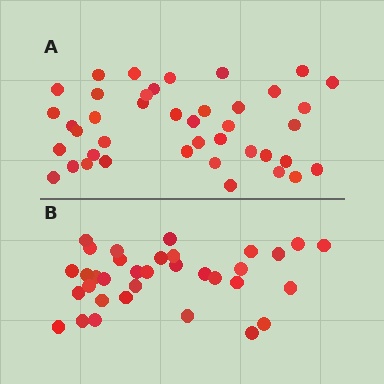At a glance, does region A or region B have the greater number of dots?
Region A (the top region) has more dots.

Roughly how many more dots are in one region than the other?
Region A has roughly 8 or so more dots than region B.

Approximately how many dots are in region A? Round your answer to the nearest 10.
About 40 dots. (The exact count is 41, which rounds to 40.)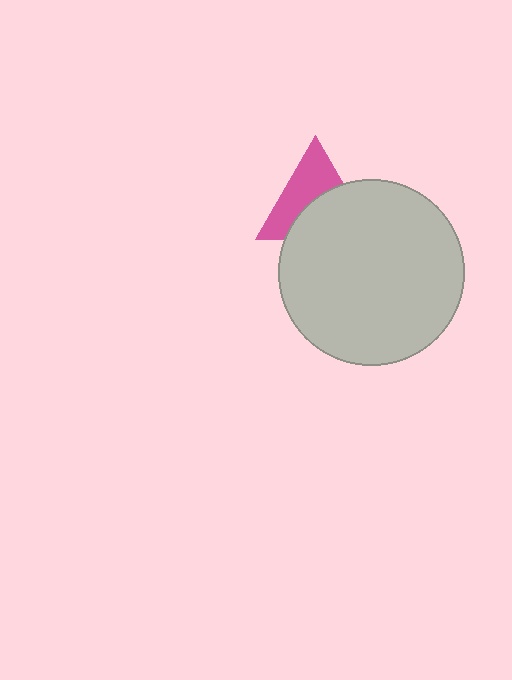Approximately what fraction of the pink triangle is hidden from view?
Roughly 49% of the pink triangle is hidden behind the light gray circle.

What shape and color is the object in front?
The object in front is a light gray circle.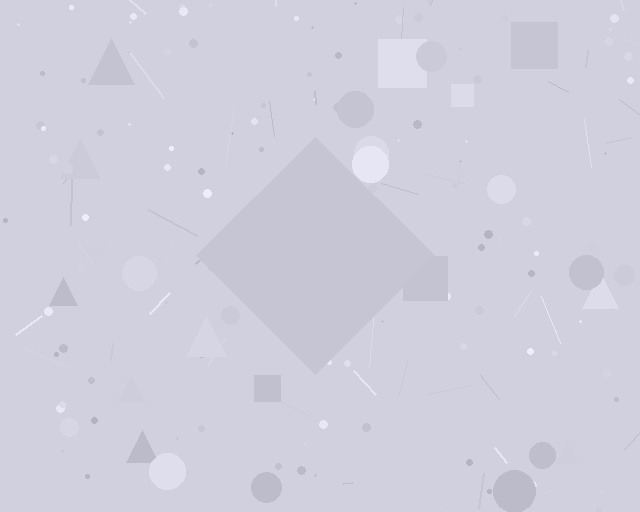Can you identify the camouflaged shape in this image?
The camouflaged shape is a diamond.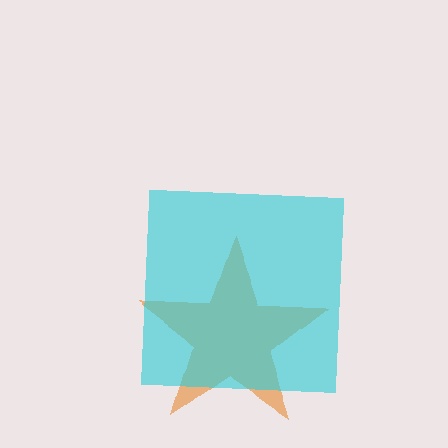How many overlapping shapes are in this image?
There are 2 overlapping shapes in the image.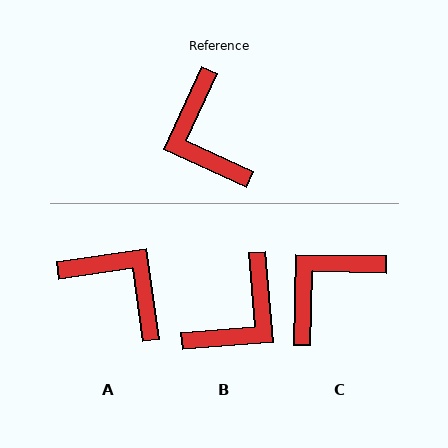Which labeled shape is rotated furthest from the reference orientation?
A, about 147 degrees away.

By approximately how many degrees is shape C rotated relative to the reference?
Approximately 66 degrees clockwise.